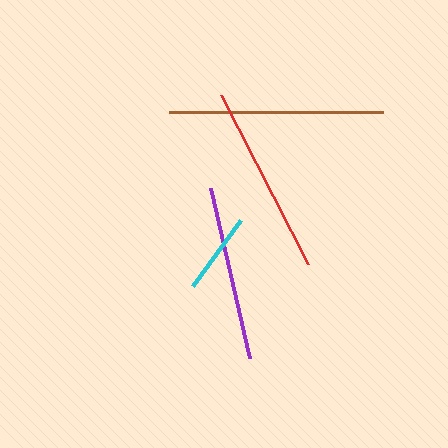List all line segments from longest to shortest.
From longest to shortest: brown, red, purple, cyan.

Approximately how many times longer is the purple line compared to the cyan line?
The purple line is approximately 2.1 times the length of the cyan line.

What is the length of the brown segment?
The brown segment is approximately 214 pixels long.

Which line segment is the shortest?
The cyan line is the shortest at approximately 82 pixels.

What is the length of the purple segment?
The purple segment is approximately 175 pixels long.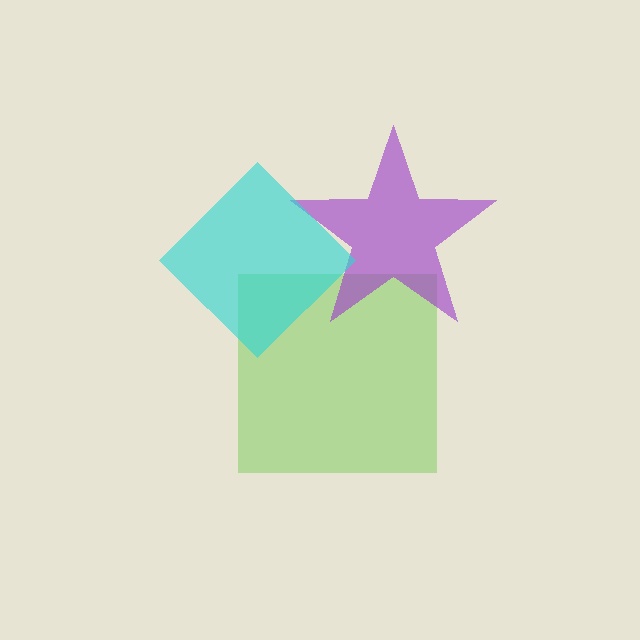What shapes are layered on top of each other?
The layered shapes are: a lime square, a purple star, a cyan diamond.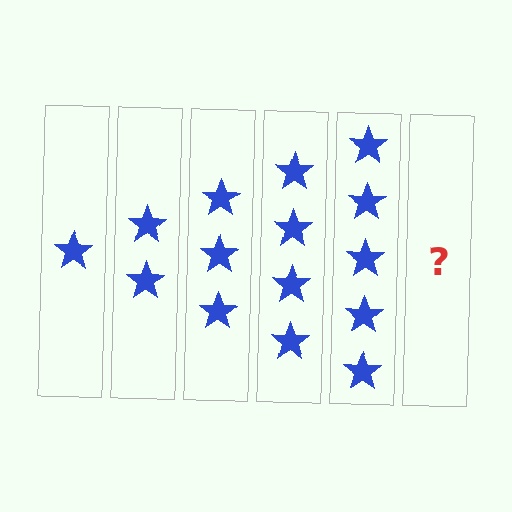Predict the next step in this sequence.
The next step is 6 stars.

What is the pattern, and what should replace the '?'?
The pattern is that each step adds one more star. The '?' should be 6 stars.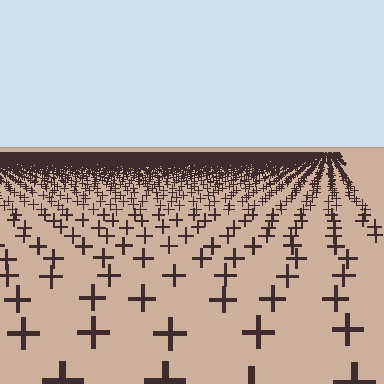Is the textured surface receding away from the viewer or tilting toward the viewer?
The surface is receding away from the viewer. Texture elements get smaller and denser toward the top.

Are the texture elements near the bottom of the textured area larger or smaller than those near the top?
Larger. Near the bottom, elements are closer to the viewer and appear at a bigger on-screen size.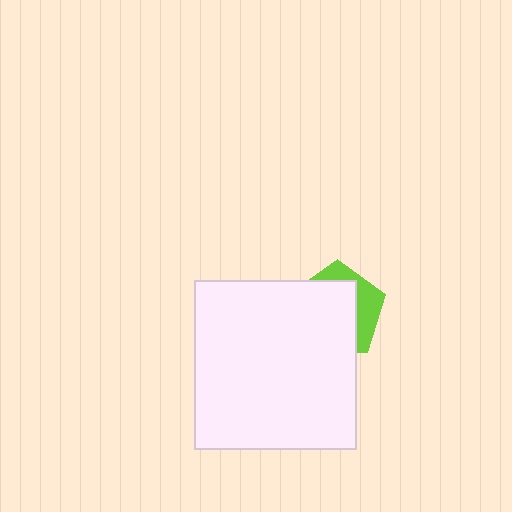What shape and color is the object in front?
The object in front is a white rectangle.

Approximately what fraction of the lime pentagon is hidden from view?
Roughly 69% of the lime pentagon is hidden behind the white rectangle.